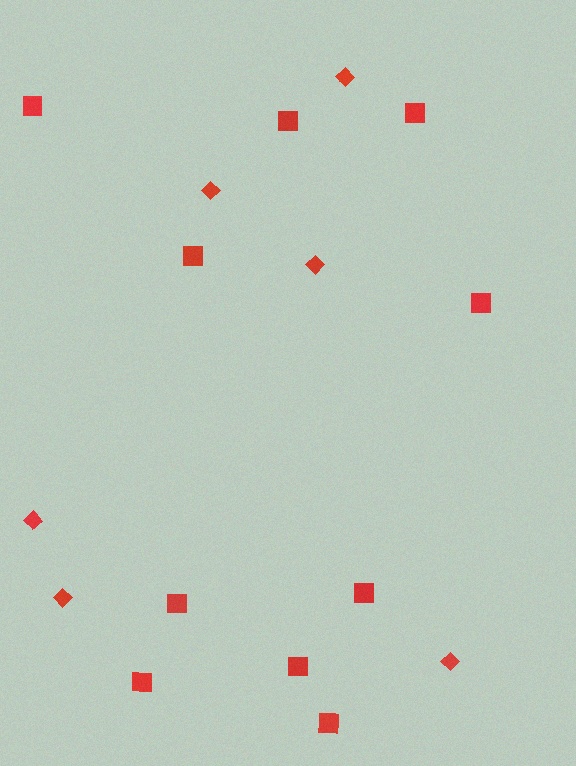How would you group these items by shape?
There are 2 groups: one group of diamonds (6) and one group of squares (10).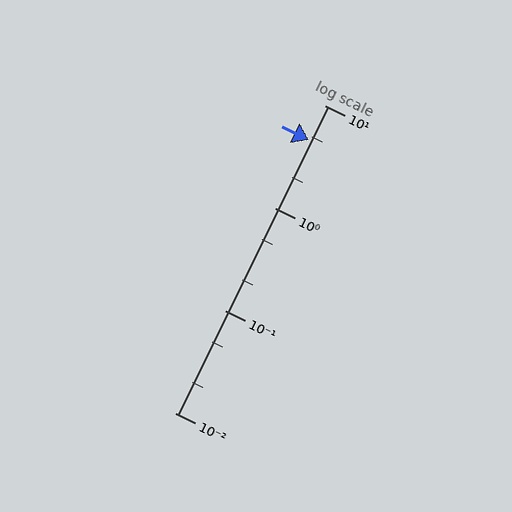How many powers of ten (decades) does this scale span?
The scale spans 3 decades, from 0.01 to 10.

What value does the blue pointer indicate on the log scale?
The pointer indicates approximately 4.6.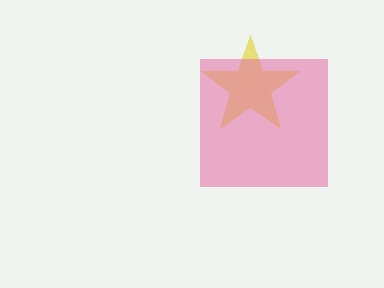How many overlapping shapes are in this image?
There are 2 overlapping shapes in the image.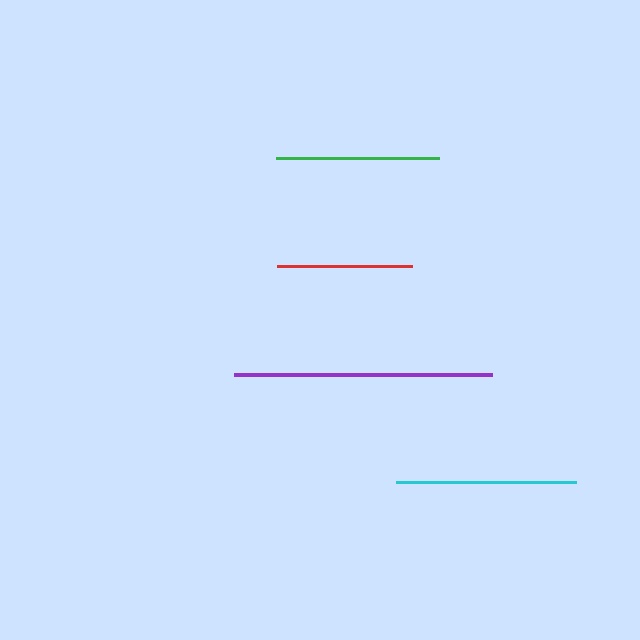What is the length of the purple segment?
The purple segment is approximately 258 pixels long.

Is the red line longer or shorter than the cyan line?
The cyan line is longer than the red line.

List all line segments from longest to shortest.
From longest to shortest: purple, cyan, green, red.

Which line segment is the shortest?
The red line is the shortest at approximately 135 pixels.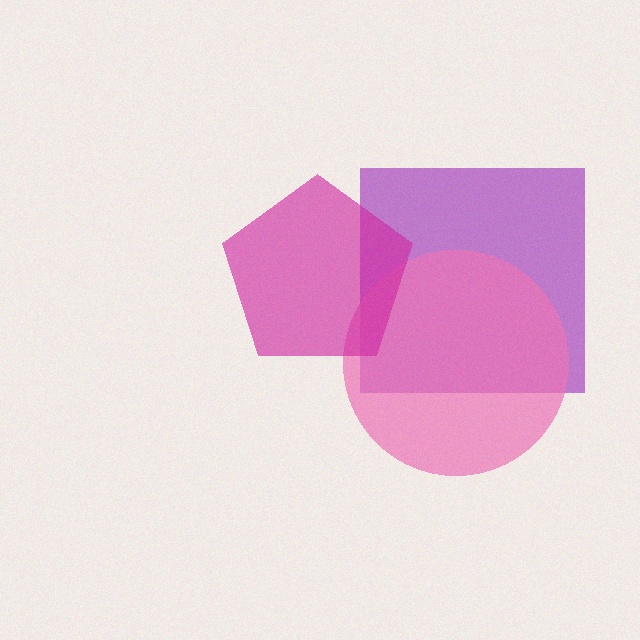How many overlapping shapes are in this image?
There are 3 overlapping shapes in the image.